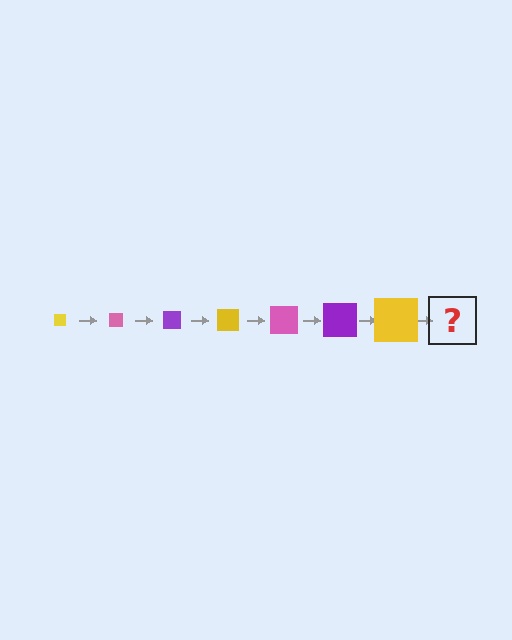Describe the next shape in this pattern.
It should be a pink square, larger than the previous one.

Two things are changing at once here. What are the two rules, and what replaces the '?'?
The two rules are that the square grows larger each step and the color cycles through yellow, pink, and purple. The '?' should be a pink square, larger than the previous one.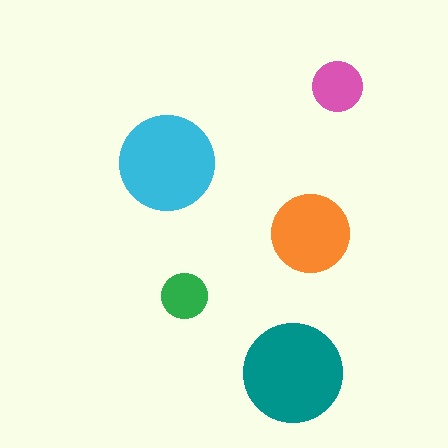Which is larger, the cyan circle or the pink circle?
The cyan one.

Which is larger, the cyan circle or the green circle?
The cyan one.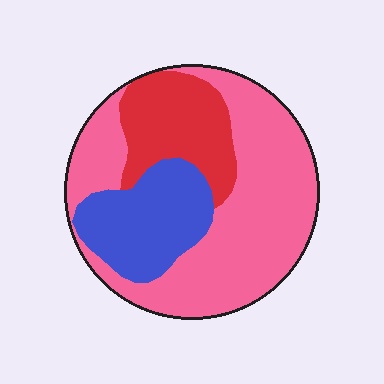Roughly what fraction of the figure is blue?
Blue covers around 20% of the figure.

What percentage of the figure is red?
Red covers 21% of the figure.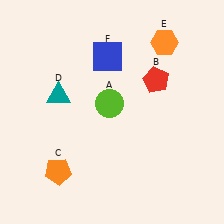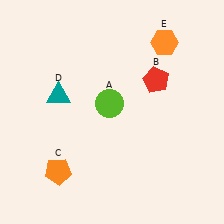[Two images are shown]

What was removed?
The blue square (F) was removed in Image 2.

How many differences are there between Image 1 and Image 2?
There is 1 difference between the two images.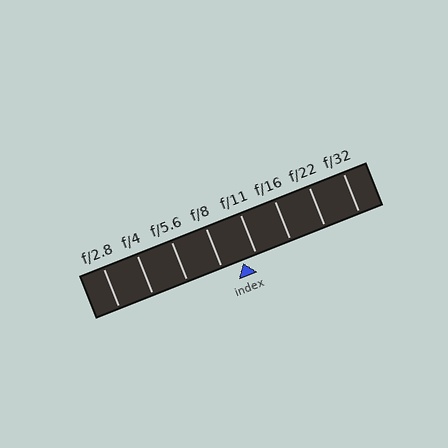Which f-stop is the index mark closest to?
The index mark is closest to f/11.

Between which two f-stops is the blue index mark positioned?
The index mark is between f/8 and f/11.